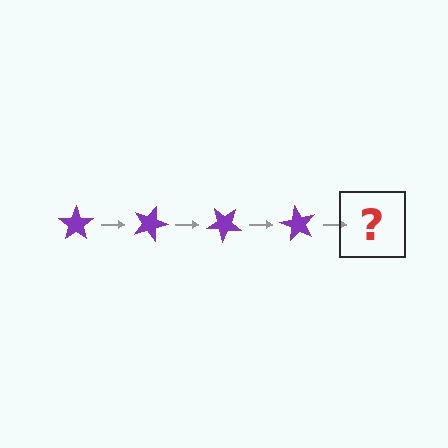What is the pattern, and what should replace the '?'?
The pattern is that the star rotates 20 degrees each step. The '?' should be a purple star rotated 80 degrees.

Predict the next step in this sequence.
The next step is a purple star rotated 80 degrees.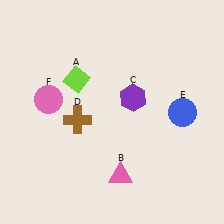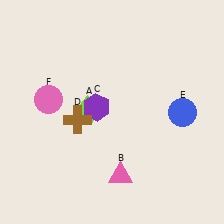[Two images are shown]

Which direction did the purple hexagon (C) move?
The purple hexagon (C) moved left.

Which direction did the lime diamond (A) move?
The lime diamond (A) moved down.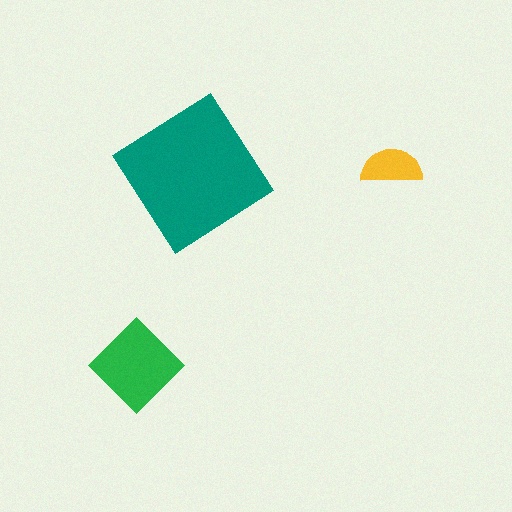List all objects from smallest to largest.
The yellow semicircle, the green diamond, the teal diamond.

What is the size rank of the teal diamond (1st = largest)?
1st.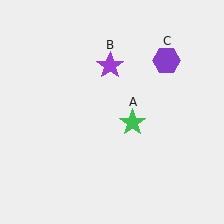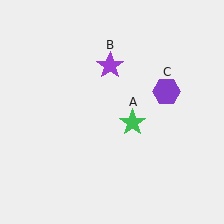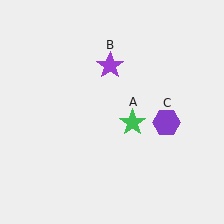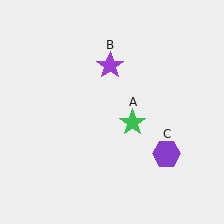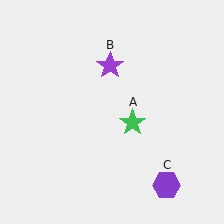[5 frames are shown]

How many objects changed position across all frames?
1 object changed position: purple hexagon (object C).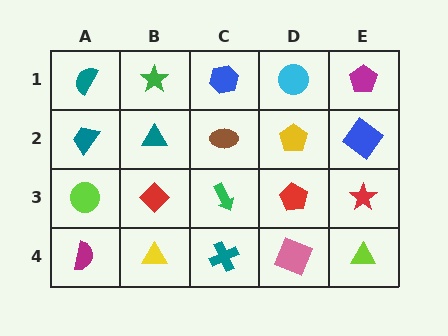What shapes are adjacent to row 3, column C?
A brown ellipse (row 2, column C), a teal cross (row 4, column C), a red diamond (row 3, column B), a red pentagon (row 3, column D).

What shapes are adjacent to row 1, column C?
A brown ellipse (row 2, column C), a green star (row 1, column B), a cyan circle (row 1, column D).